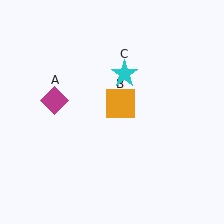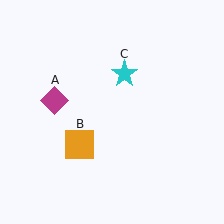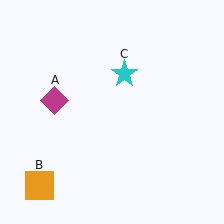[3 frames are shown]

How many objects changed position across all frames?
1 object changed position: orange square (object B).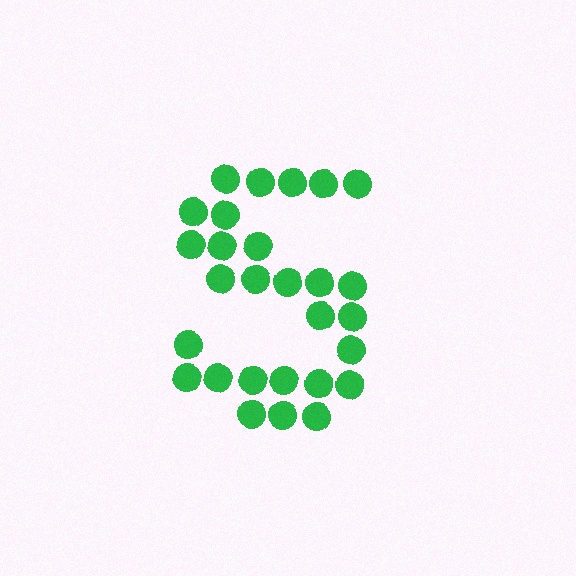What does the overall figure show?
The overall figure shows the letter S.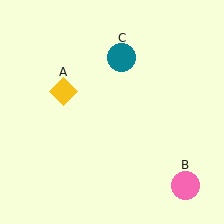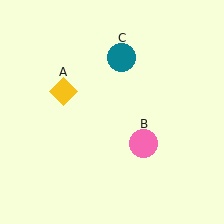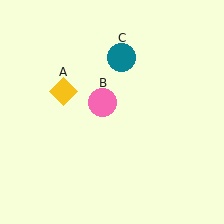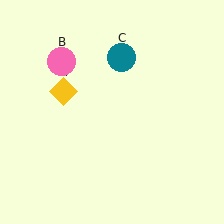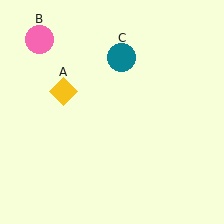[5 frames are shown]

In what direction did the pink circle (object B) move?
The pink circle (object B) moved up and to the left.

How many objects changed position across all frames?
1 object changed position: pink circle (object B).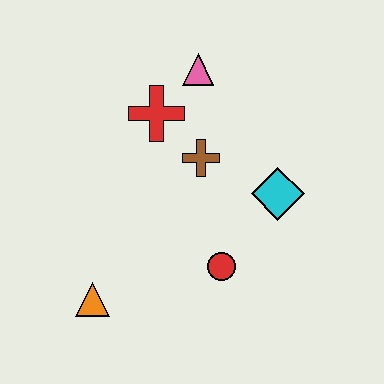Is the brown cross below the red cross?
Yes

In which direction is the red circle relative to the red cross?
The red circle is below the red cross.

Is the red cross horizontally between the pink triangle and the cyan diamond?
No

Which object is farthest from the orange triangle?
The pink triangle is farthest from the orange triangle.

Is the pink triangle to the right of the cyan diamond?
No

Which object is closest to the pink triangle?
The red cross is closest to the pink triangle.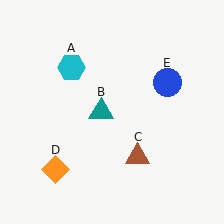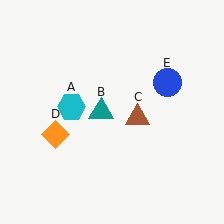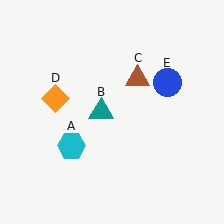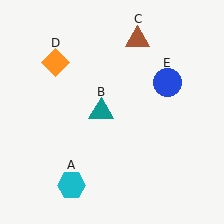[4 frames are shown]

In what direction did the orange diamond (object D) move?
The orange diamond (object D) moved up.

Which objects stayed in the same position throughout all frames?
Teal triangle (object B) and blue circle (object E) remained stationary.